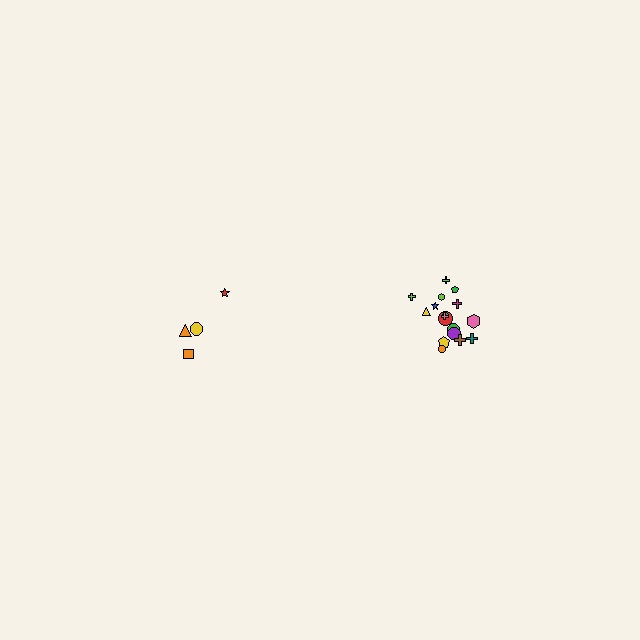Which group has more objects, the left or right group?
The right group.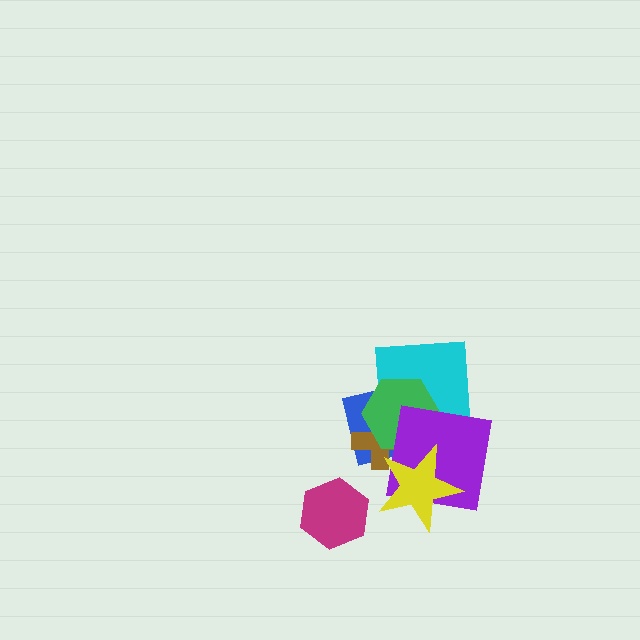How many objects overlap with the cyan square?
3 objects overlap with the cyan square.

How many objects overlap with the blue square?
4 objects overlap with the blue square.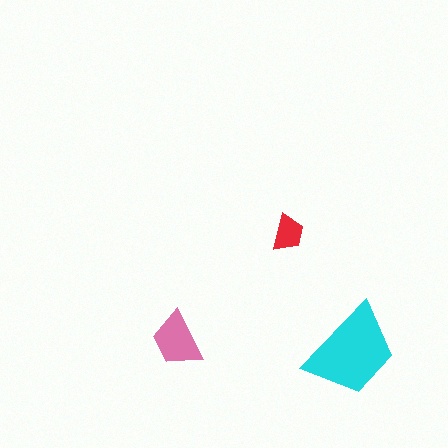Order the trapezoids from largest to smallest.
the cyan one, the pink one, the red one.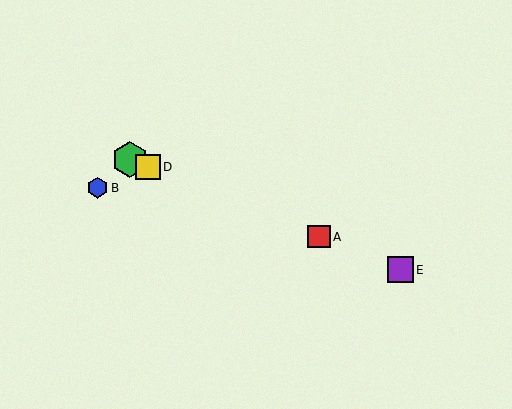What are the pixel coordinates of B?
Object B is at (97, 188).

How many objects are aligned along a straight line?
4 objects (A, C, D, E) are aligned along a straight line.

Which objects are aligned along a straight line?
Objects A, C, D, E are aligned along a straight line.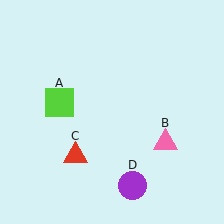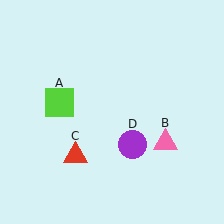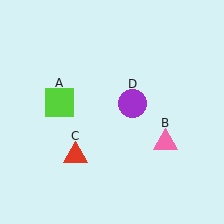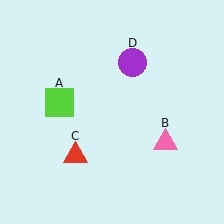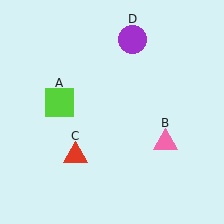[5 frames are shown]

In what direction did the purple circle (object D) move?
The purple circle (object D) moved up.